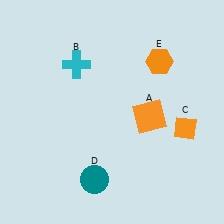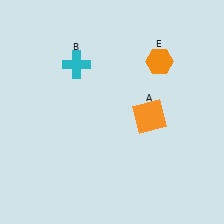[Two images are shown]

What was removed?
The teal circle (D), the orange diamond (C) were removed in Image 2.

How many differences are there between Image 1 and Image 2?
There are 2 differences between the two images.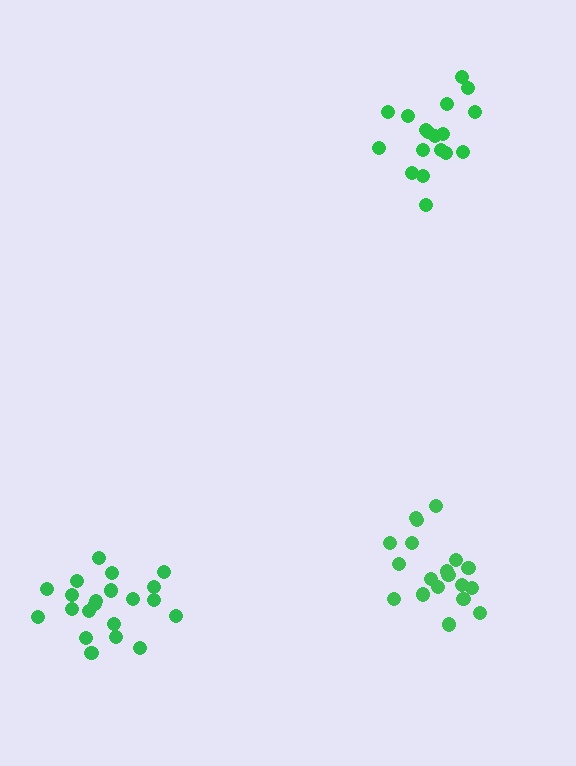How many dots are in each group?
Group 1: 21 dots, Group 2: 19 dots, Group 3: 18 dots (58 total).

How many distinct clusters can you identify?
There are 3 distinct clusters.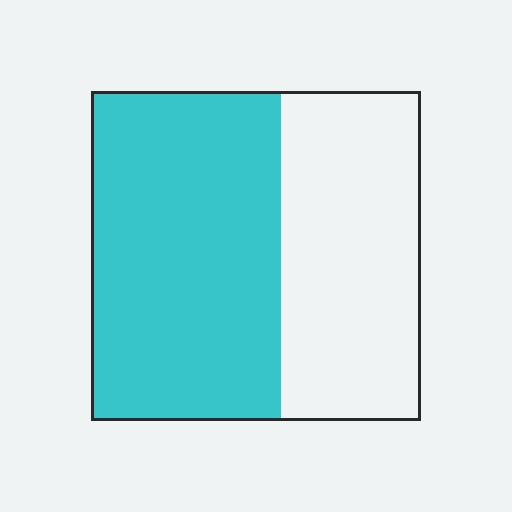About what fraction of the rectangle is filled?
About three fifths (3/5).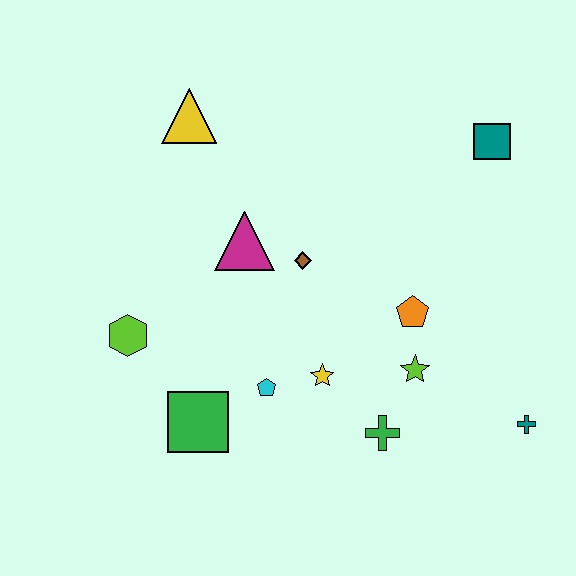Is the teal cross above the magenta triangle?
No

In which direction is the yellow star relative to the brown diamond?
The yellow star is below the brown diamond.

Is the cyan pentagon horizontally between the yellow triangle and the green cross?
Yes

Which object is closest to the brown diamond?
The magenta triangle is closest to the brown diamond.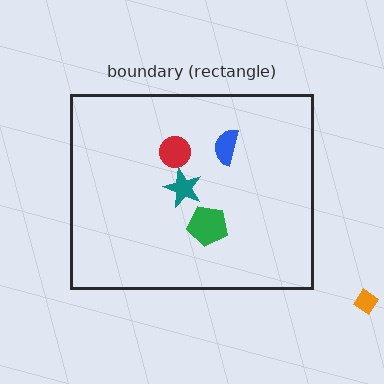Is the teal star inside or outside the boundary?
Inside.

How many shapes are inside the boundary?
4 inside, 1 outside.